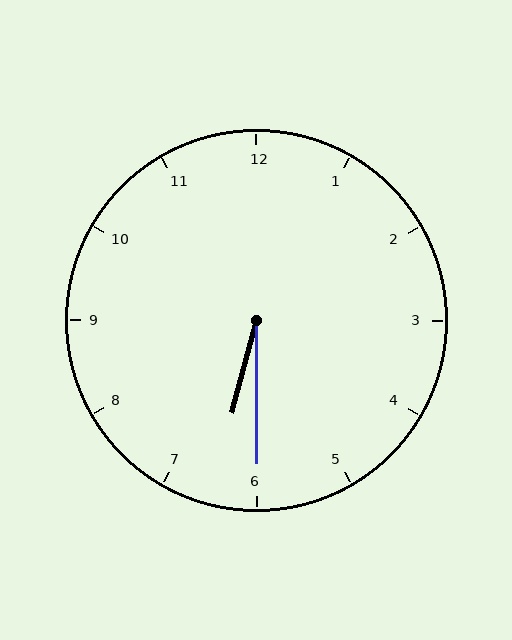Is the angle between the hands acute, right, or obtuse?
It is acute.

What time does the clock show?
6:30.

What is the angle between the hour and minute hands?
Approximately 15 degrees.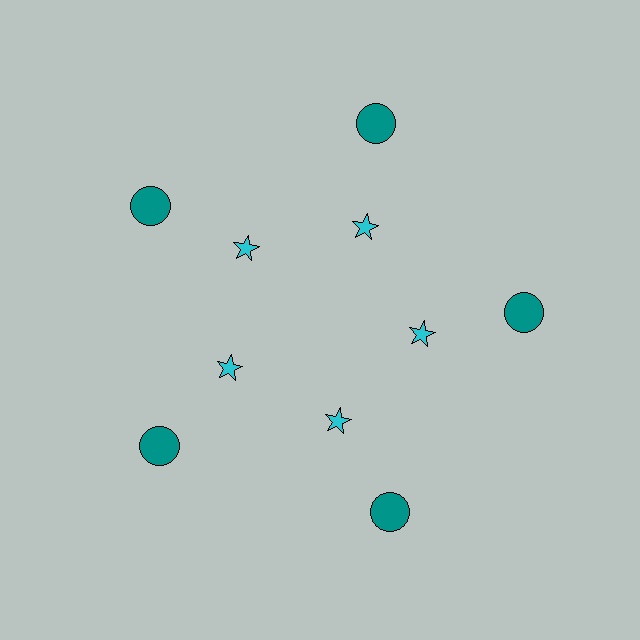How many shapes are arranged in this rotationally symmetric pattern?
There are 10 shapes, arranged in 5 groups of 2.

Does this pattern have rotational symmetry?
Yes, this pattern has 5-fold rotational symmetry. It looks the same after rotating 72 degrees around the center.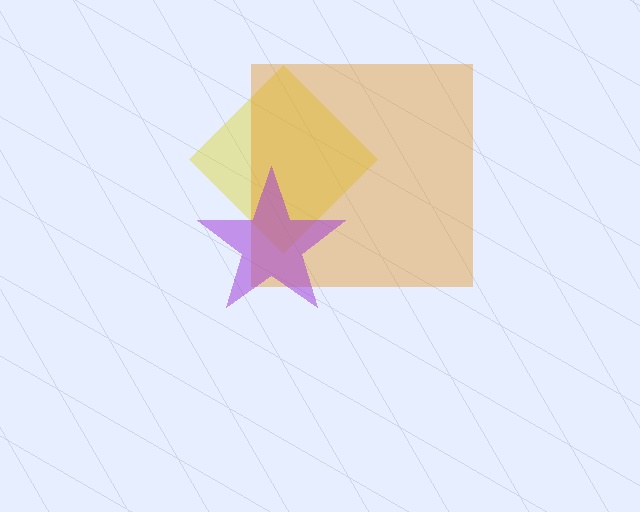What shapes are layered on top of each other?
The layered shapes are: a yellow diamond, an orange square, a purple star.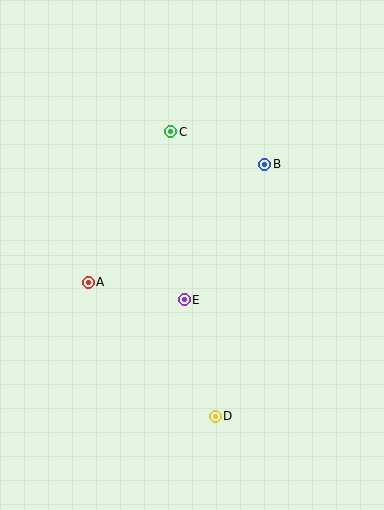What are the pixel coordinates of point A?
Point A is at (88, 282).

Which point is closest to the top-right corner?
Point B is closest to the top-right corner.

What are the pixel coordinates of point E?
Point E is at (184, 300).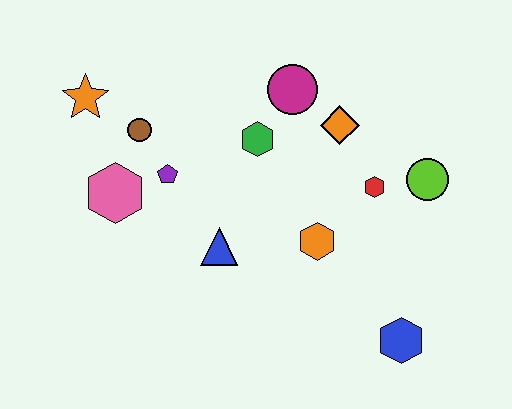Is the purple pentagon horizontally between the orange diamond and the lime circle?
No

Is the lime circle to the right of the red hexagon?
Yes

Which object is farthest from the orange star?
The blue hexagon is farthest from the orange star.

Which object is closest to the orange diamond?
The magenta circle is closest to the orange diamond.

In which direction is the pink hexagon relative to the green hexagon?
The pink hexagon is to the left of the green hexagon.